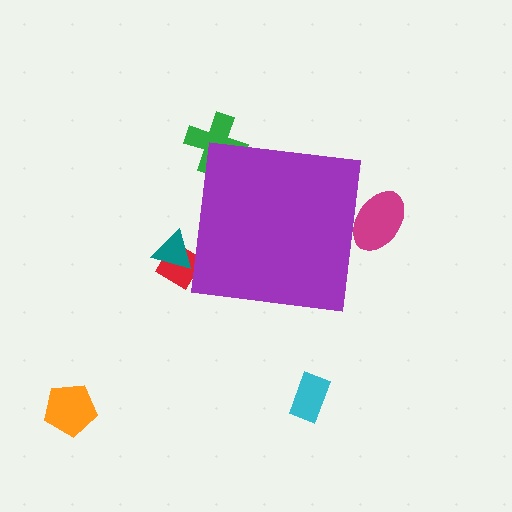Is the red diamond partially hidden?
Yes, the red diamond is partially hidden behind the purple square.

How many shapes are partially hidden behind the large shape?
4 shapes are partially hidden.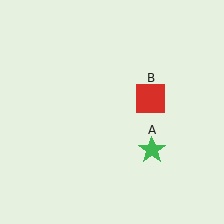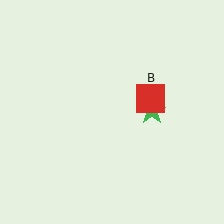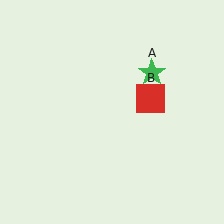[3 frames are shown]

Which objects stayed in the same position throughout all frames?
Red square (object B) remained stationary.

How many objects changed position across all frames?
1 object changed position: green star (object A).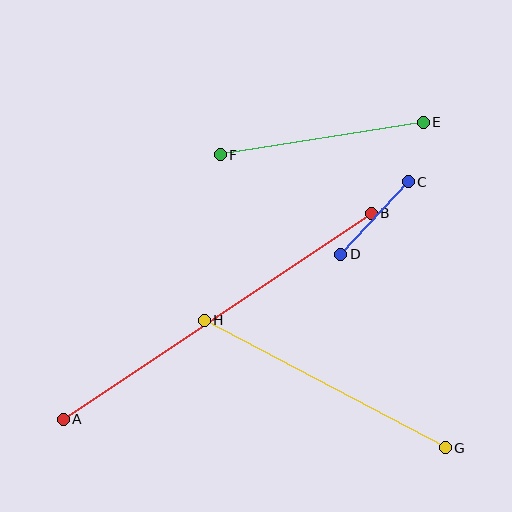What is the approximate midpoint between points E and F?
The midpoint is at approximately (322, 138) pixels.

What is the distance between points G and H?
The distance is approximately 272 pixels.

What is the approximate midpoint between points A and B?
The midpoint is at approximately (217, 316) pixels.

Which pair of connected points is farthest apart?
Points A and B are farthest apart.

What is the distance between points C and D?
The distance is approximately 99 pixels.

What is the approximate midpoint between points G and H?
The midpoint is at approximately (325, 384) pixels.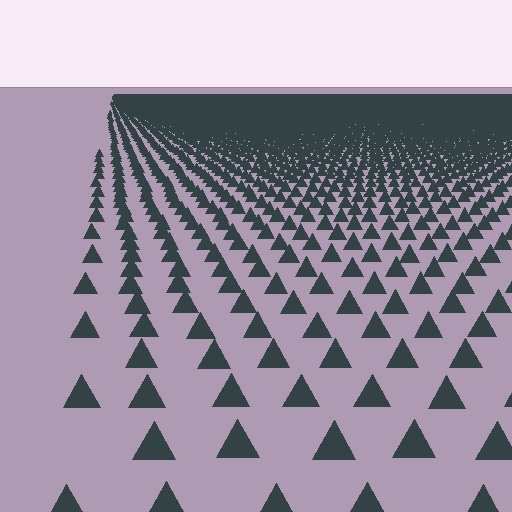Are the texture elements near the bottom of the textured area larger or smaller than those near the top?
Larger. Near the bottom, elements are closer to the viewer and appear at a bigger on-screen size.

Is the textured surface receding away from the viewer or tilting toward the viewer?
The surface is receding away from the viewer. Texture elements get smaller and denser toward the top.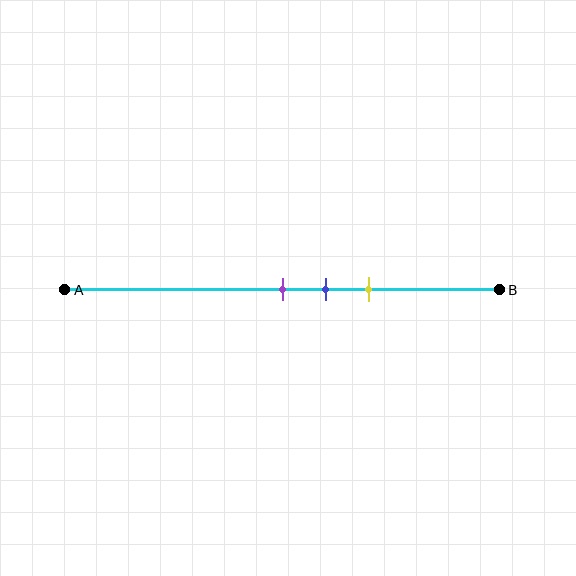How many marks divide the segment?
There are 3 marks dividing the segment.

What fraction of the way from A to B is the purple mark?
The purple mark is approximately 50% (0.5) of the way from A to B.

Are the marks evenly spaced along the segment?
Yes, the marks are approximately evenly spaced.